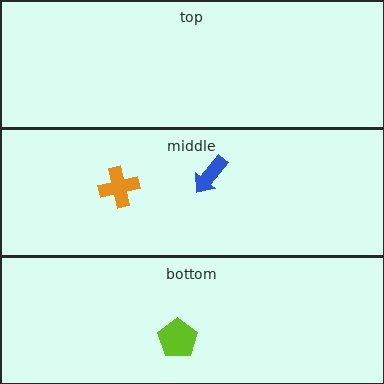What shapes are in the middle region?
The orange cross, the blue arrow.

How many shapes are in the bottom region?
1.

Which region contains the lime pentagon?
The bottom region.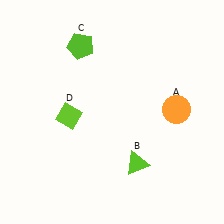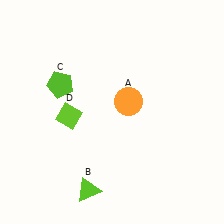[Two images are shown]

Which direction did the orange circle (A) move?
The orange circle (A) moved left.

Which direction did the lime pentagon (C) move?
The lime pentagon (C) moved down.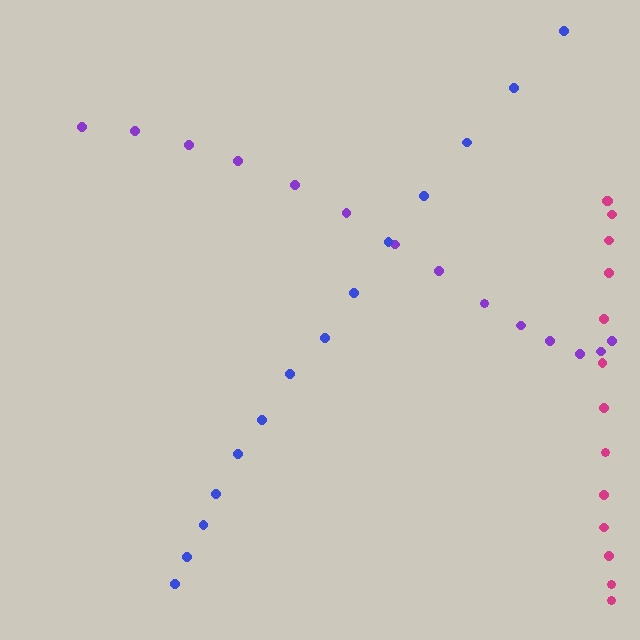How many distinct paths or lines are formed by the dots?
There are 3 distinct paths.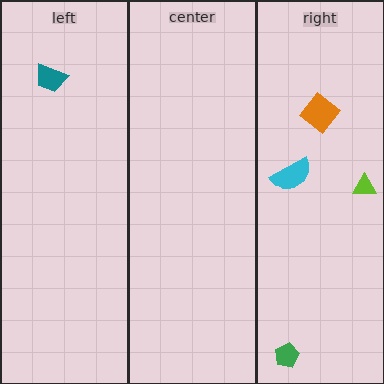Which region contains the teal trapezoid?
The left region.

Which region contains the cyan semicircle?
The right region.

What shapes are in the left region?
The teal trapezoid.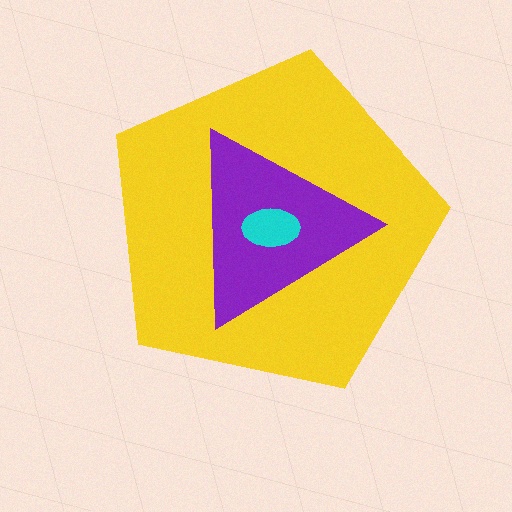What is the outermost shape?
The yellow pentagon.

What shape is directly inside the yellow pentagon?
The purple triangle.